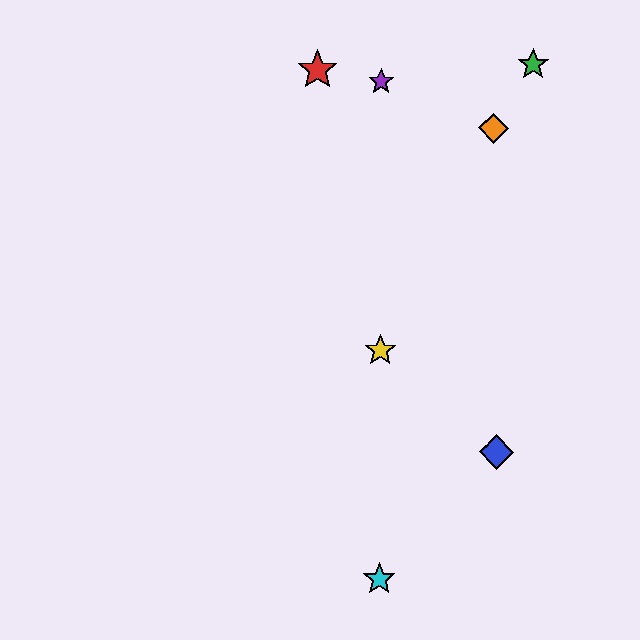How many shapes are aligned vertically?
3 shapes (the yellow star, the purple star, the cyan star) are aligned vertically.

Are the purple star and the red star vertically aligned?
No, the purple star is at x≈381 and the red star is at x≈317.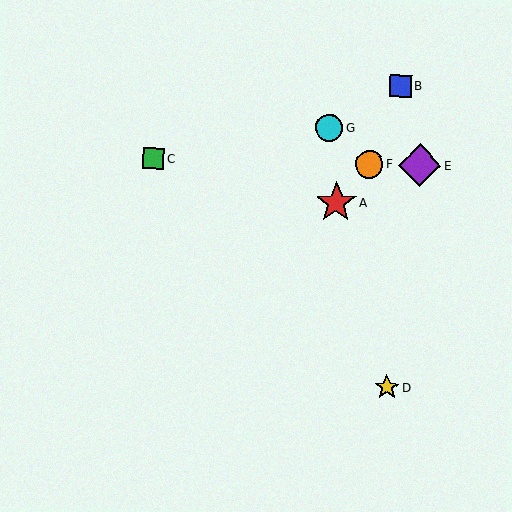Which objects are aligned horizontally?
Objects C, E, F are aligned horizontally.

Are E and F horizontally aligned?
Yes, both are at y≈165.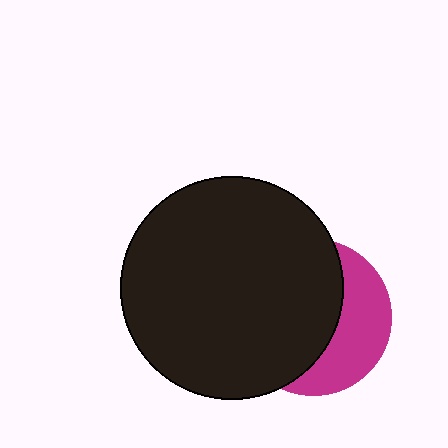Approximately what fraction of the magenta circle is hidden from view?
Roughly 62% of the magenta circle is hidden behind the black circle.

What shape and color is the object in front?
The object in front is a black circle.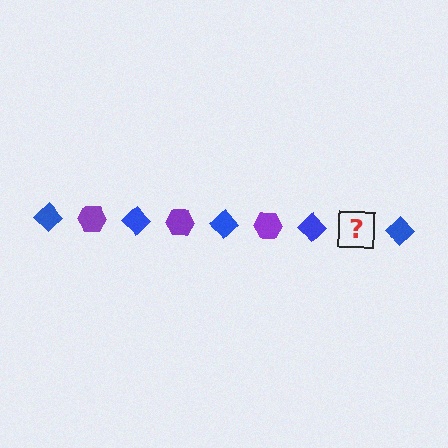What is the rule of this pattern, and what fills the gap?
The rule is that the pattern alternates between blue diamond and purple hexagon. The gap should be filled with a purple hexagon.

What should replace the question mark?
The question mark should be replaced with a purple hexagon.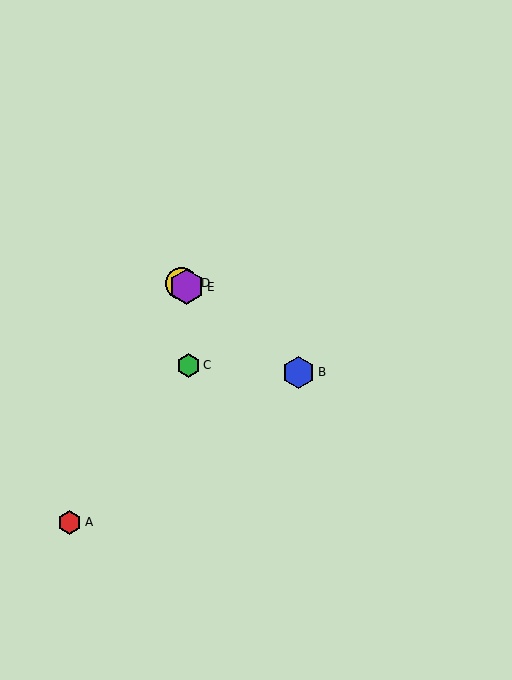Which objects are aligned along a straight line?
Objects B, D, E are aligned along a straight line.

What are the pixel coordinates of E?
Object E is at (186, 287).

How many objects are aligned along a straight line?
3 objects (B, D, E) are aligned along a straight line.